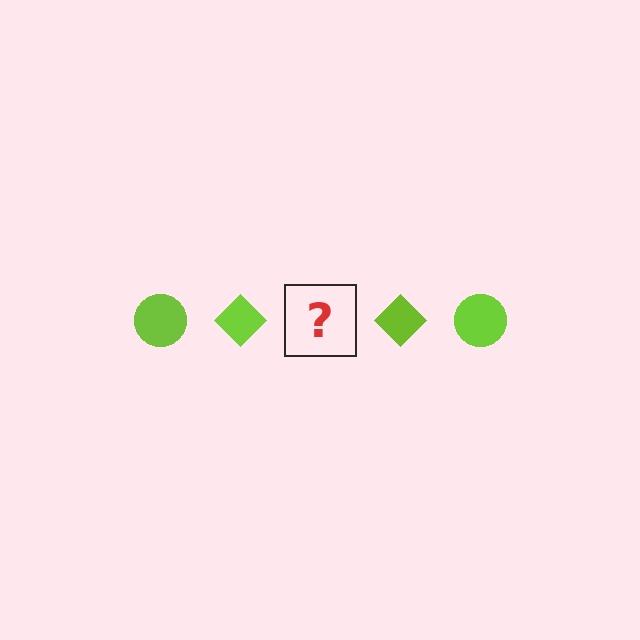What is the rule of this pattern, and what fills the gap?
The rule is that the pattern cycles through circle, diamond shapes in lime. The gap should be filled with a lime circle.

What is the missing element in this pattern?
The missing element is a lime circle.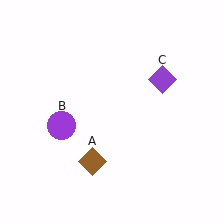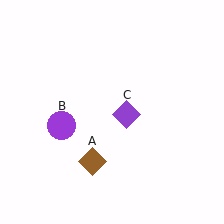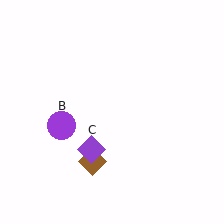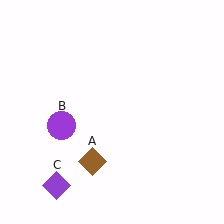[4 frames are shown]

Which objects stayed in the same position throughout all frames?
Brown diamond (object A) and purple circle (object B) remained stationary.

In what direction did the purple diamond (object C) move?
The purple diamond (object C) moved down and to the left.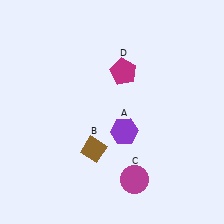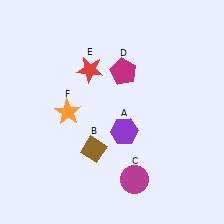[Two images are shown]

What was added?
A red star (E), an orange star (F) were added in Image 2.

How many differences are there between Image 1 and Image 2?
There are 2 differences between the two images.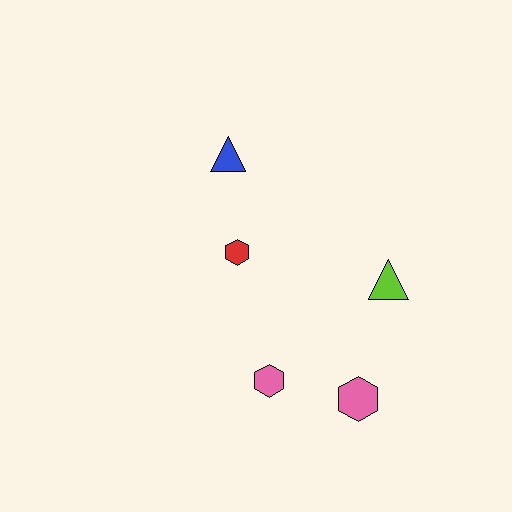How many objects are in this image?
There are 5 objects.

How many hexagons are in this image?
There are 3 hexagons.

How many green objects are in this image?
There are no green objects.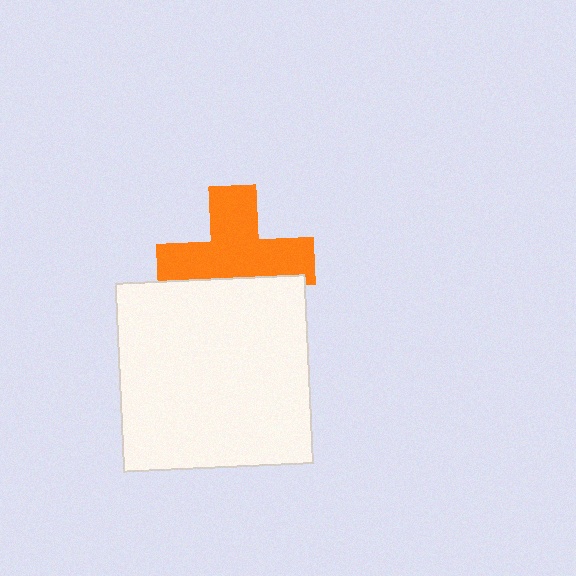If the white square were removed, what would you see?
You would see the complete orange cross.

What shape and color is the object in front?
The object in front is a white square.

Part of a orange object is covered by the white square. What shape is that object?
It is a cross.